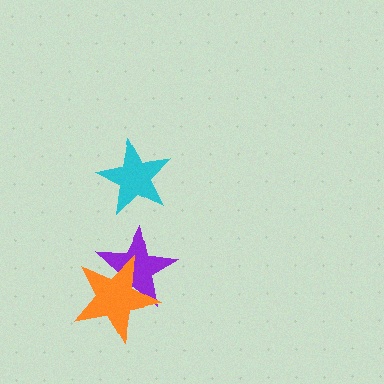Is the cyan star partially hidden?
No, no other shape covers it.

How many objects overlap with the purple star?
1 object overlaps with the purple star.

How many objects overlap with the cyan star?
0 objects overlap with the cyan star.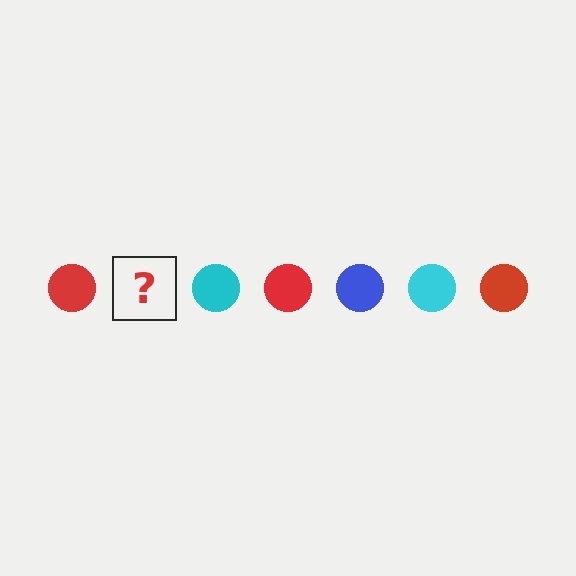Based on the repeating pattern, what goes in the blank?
The blank should be a blue circle.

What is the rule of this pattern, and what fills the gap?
The rule is that the pattern cycles through red, blue, cyan circles. The gap should be filled with a blue circle.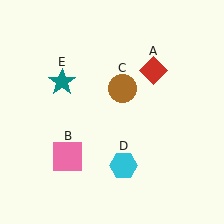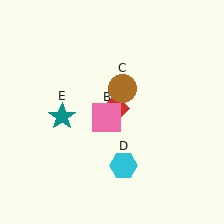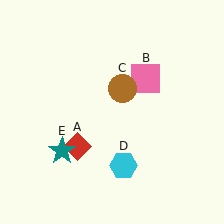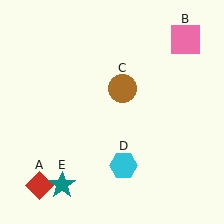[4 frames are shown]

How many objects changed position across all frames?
3 objects changed position: red diamond (object A), pink square (object B), teal star (object E).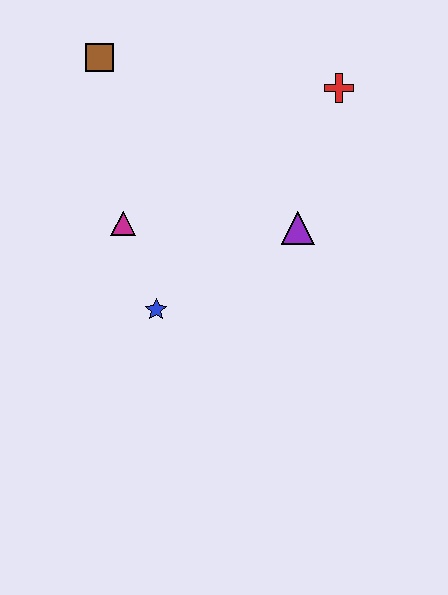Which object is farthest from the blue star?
The red cross is farthest from the blue star.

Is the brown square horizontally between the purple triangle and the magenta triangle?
No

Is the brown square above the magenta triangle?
Yes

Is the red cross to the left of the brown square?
No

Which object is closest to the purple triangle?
The red cross is closest to the purple triangle.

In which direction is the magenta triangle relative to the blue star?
The magenta triangle is above the blue star.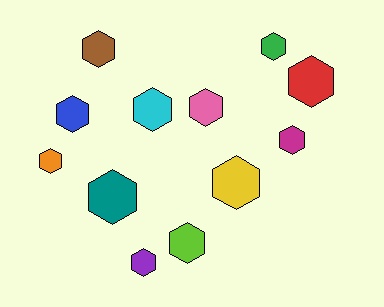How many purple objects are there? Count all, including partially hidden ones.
There is 1 purple object.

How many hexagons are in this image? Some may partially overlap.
There are 12 hexagons.